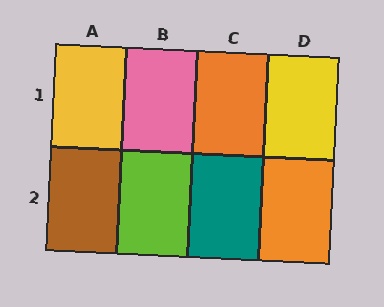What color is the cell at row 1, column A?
Yellow.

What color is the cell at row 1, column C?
Orange.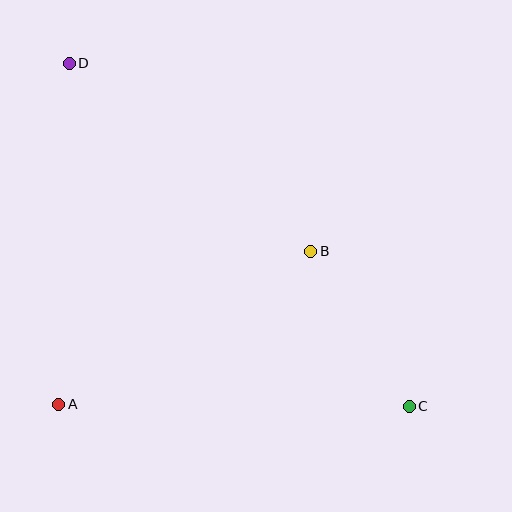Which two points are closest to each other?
Points B and C are closest to each other.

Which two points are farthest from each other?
Points C and D are farthest from each other.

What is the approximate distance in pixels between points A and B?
The distance between A and B is approximately 294 pixels.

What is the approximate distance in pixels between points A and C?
The distance between A and C is approximately 350 pixels.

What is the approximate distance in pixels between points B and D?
The distance between B and D is approximately 306 pixels.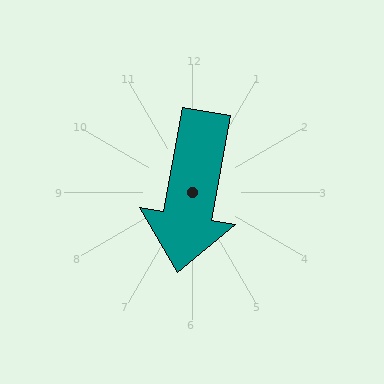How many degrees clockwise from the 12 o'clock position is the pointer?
Approximately 190 degrees.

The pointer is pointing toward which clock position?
Roughly 6 o'clock.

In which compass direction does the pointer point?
South.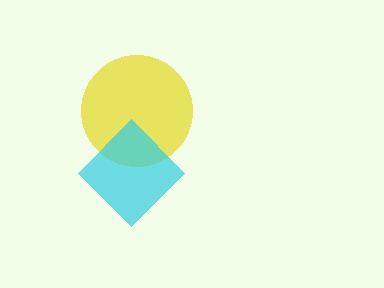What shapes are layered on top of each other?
The layered shapes are: a yellow circle, a cyan diamond.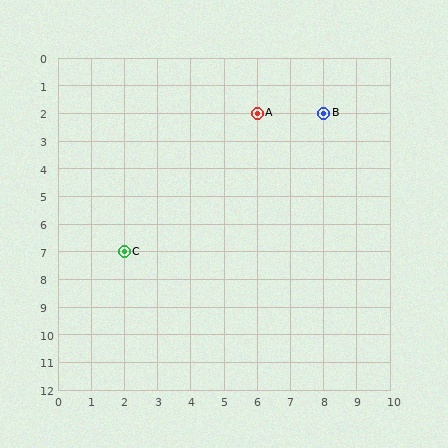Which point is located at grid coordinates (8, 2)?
Point B is at (8, 2).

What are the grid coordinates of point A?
Point A is at grid coordinates (6, 2).